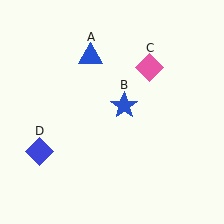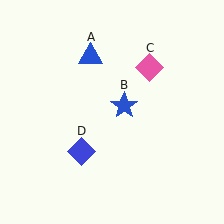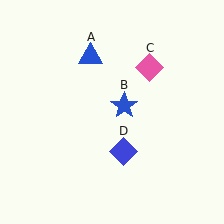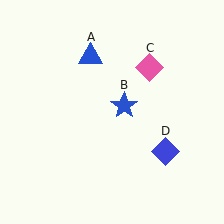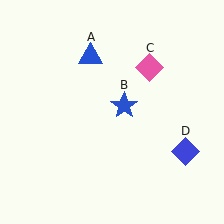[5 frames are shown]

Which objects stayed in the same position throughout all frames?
Blue triangle (object A) and blue star (object B) and pink diamond (object C) remained stationary.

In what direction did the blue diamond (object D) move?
The blue diamond (object D) moved right.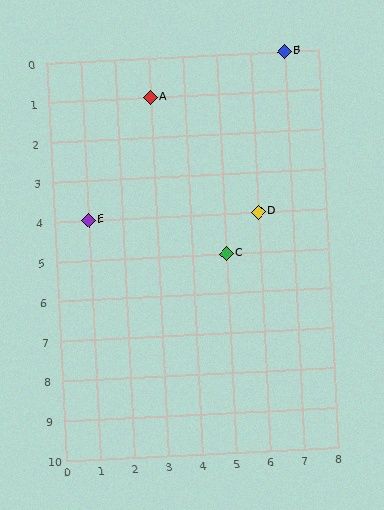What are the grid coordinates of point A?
Point A is at grid coordinates (3, 1).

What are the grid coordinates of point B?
Point B is at grid coordinates (7, 0).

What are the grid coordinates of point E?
Point E is at grid coordinates (1, 4).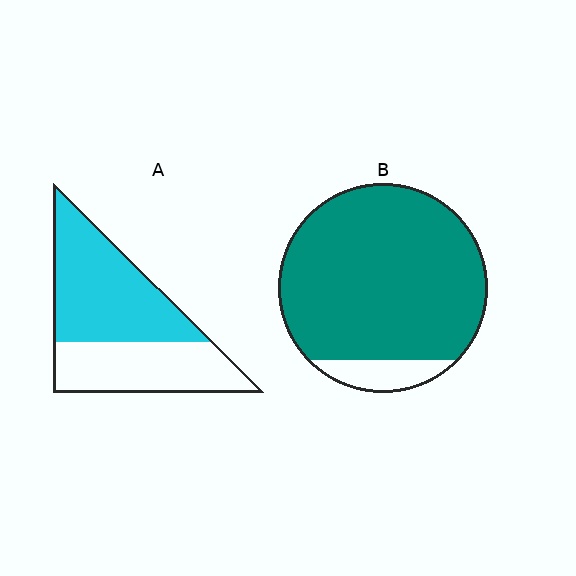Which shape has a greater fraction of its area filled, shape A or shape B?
Shape B.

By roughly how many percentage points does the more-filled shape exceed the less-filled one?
By roughly 35 percentage points (B over A).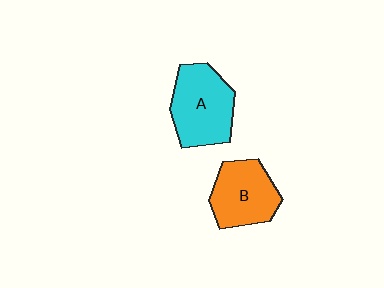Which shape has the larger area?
Shape A (cyan).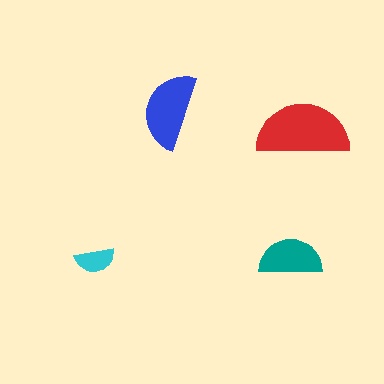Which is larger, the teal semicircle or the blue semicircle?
The blue one.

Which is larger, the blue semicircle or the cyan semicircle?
The blue one.